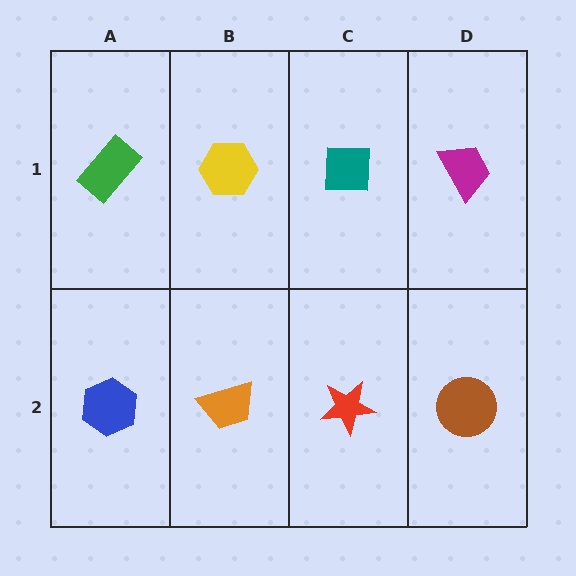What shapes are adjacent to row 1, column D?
A brown circle (row 2, column D), a teal square (row 1, column C).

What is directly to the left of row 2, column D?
A red star.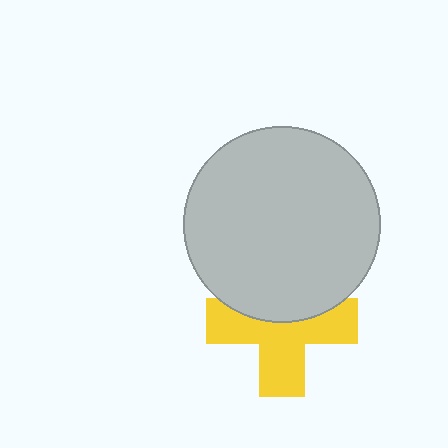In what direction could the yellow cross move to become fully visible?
The yellow cross could move down. That would shift it out from behind the light gray circle entirely.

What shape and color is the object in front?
The object in front is a light gray circle.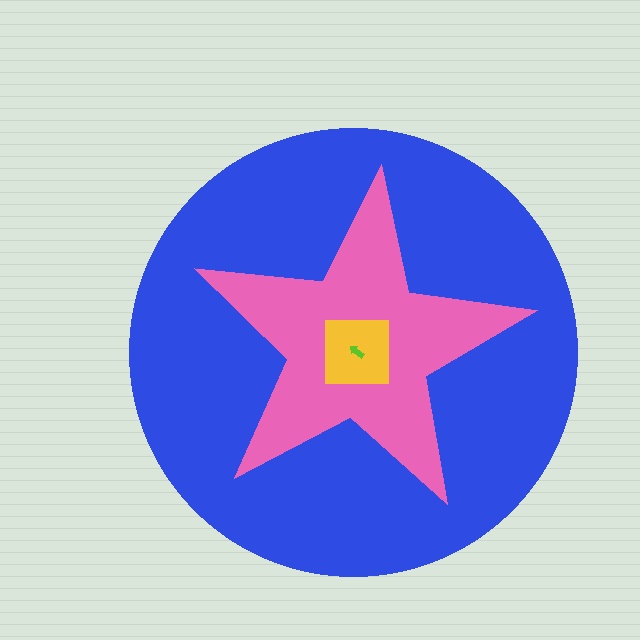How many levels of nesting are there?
4.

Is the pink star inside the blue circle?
Yes.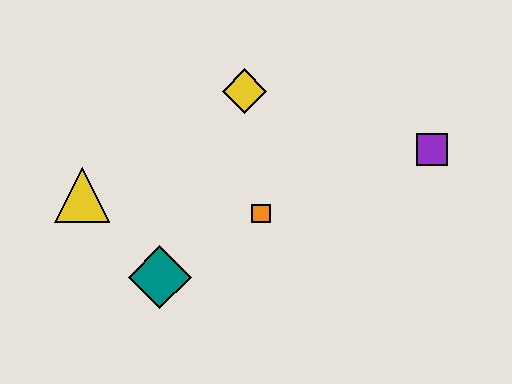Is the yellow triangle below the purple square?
Yes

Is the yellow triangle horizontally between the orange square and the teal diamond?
No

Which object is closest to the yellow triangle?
The teal diamond is closest to the yellow triangle.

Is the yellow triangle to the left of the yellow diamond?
Yes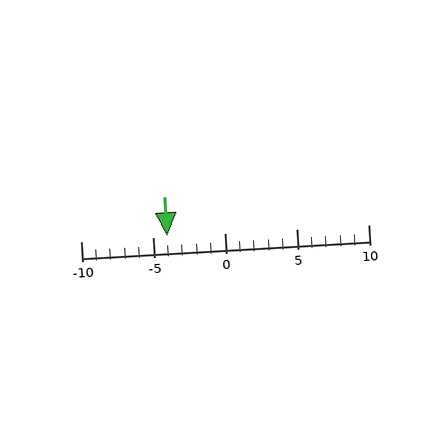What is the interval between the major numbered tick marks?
The major tick marks are spaced 5 units apart.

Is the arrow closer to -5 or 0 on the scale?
The arrow is closer to -5.